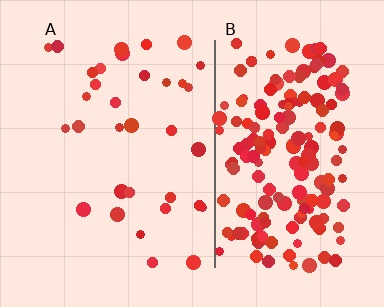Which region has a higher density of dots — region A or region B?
B (the right).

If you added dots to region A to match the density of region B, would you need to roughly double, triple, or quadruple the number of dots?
Approximately quadruple.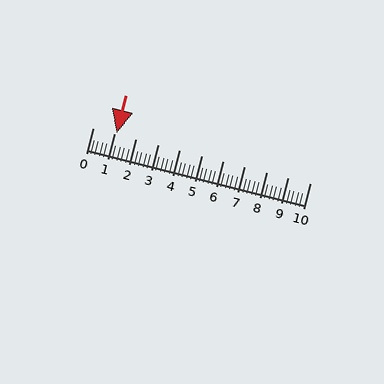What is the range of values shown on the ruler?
The ruler shows values from 0 to 10.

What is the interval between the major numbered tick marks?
The major tick marks are spaced 1 units apart.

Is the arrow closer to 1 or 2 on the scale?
The arrow is closer to 1.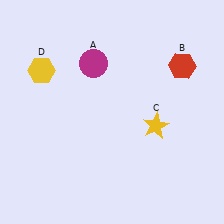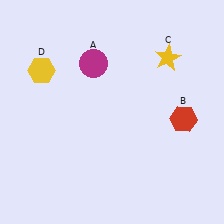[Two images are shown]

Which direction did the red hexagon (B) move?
The red hexagon (B) moved down.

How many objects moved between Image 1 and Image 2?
2 objects moved between the two images.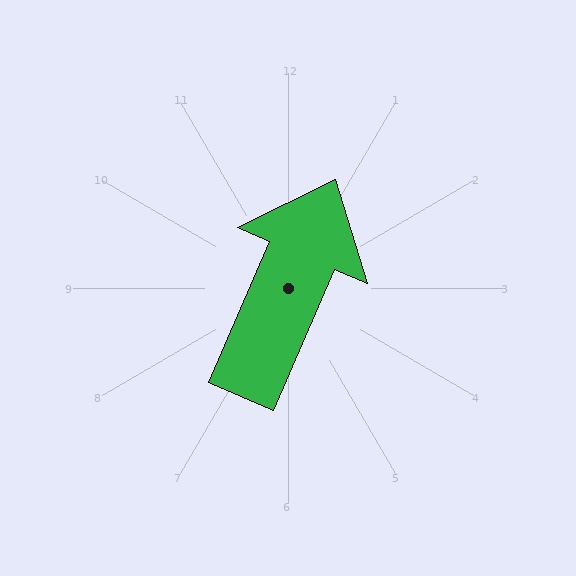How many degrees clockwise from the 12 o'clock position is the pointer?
Approximately 24 degrees.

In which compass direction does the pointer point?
Northeast.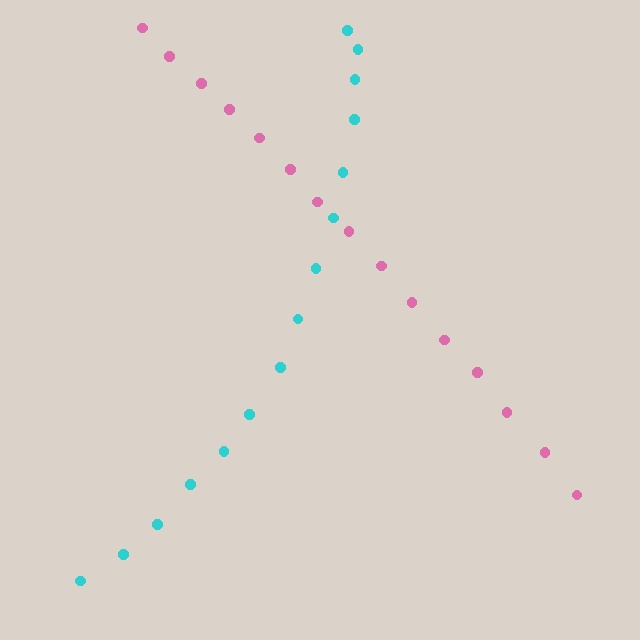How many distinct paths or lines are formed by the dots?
There are 2 distinct paths.